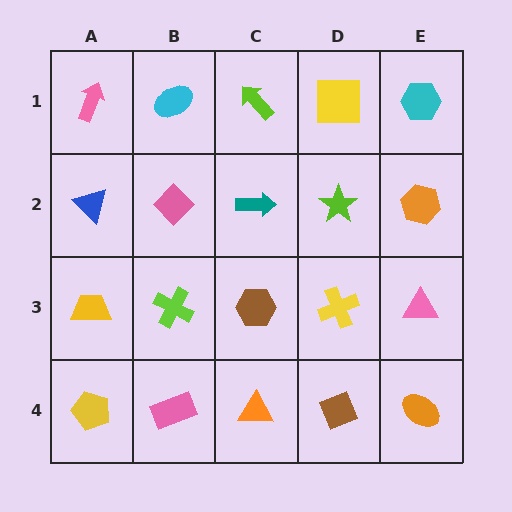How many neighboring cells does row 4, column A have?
2.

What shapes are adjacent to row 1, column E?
An orange hexagon (row 2, column E), a yellow square (row 1, column D).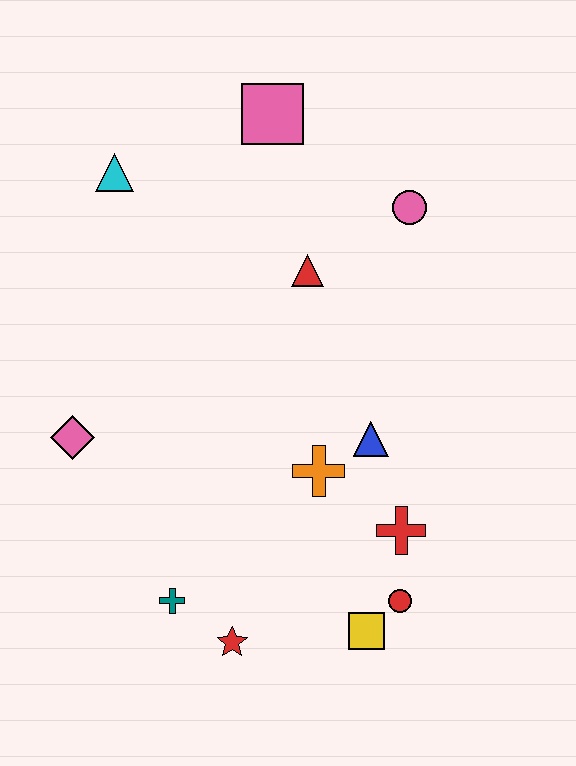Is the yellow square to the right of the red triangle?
Yes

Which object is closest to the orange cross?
The blue triangle is closest to the orange cross.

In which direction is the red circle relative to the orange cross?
The red circle is below the orange cross.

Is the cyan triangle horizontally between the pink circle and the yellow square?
No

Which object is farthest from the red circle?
The cyan triangle is farthest from the red circle.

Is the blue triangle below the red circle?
No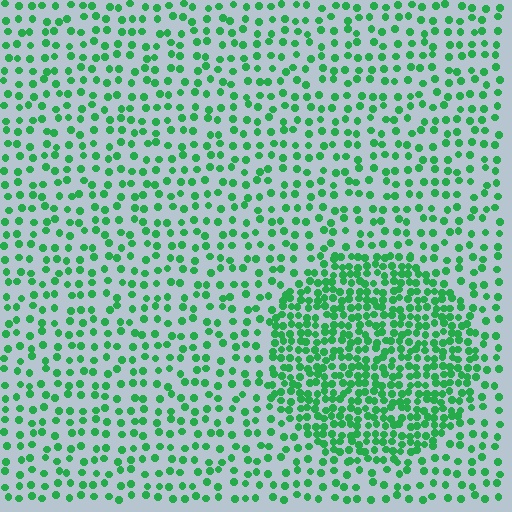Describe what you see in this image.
The image contains small green elements arranged at two different densities. A circle-shaped region is visible where the elements are more densely packed than the surrounding area.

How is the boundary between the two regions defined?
The boundary is defined by a change in element density (approximately 2.2x ratio). All elements are the same color, size, and shape.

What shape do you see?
I see a circle.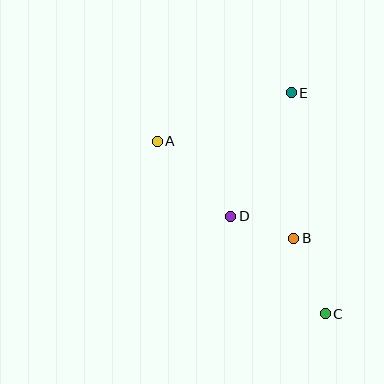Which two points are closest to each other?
Points B and D are closest to each other.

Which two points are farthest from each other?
Points A and C are farthest from each other.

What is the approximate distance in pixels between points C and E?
The distance between C and E is approximately 223 pixels.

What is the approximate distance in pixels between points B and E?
The distance between B and E is approximately 146 pixels.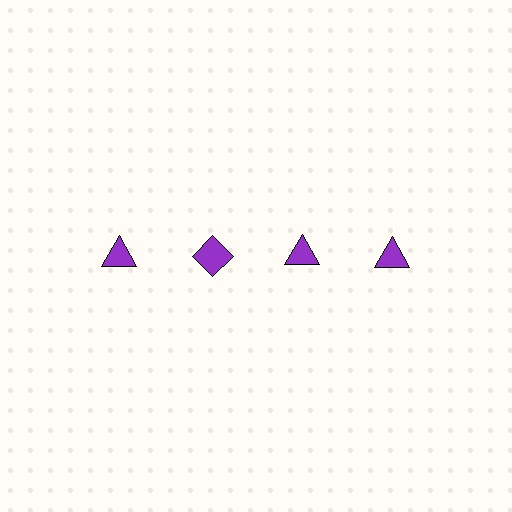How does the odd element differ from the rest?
It has a different shape: diamond instead of triangle.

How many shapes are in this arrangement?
There are 4 shapes arranged in a grid pattern.